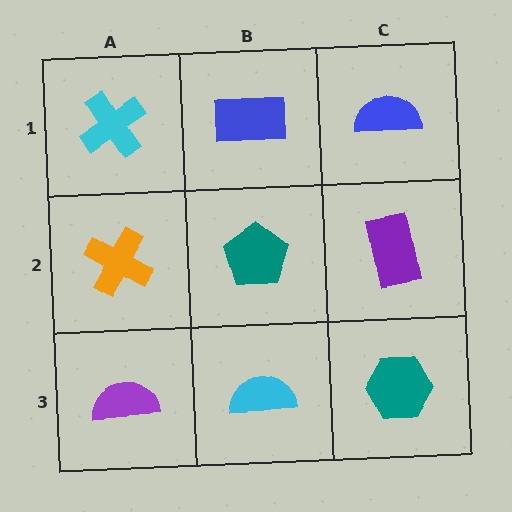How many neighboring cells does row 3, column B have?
3.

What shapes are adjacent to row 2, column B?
A blue rectangle (row 1, column B), a cyan semicircle (row 3, column B), an orange cross (row 2, column A), a purple rectangle (row 2, column C).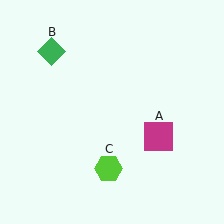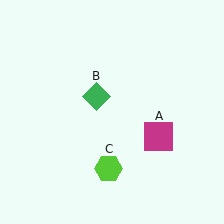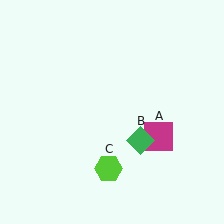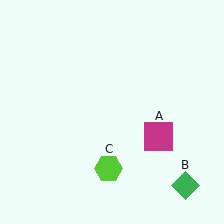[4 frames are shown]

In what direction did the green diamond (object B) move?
The green diamond (object B) moved down and to the right.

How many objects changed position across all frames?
1 object changed position: green diamond (object B).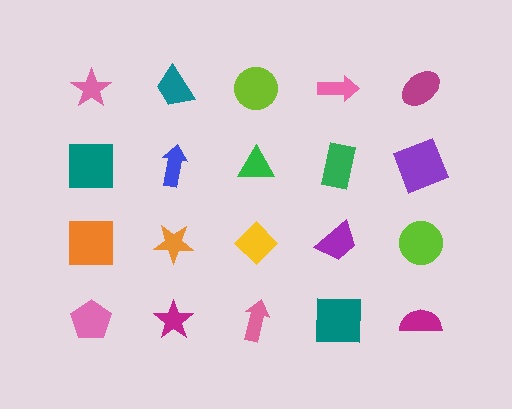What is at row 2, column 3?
A green triangle.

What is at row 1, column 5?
A magenta ellipse.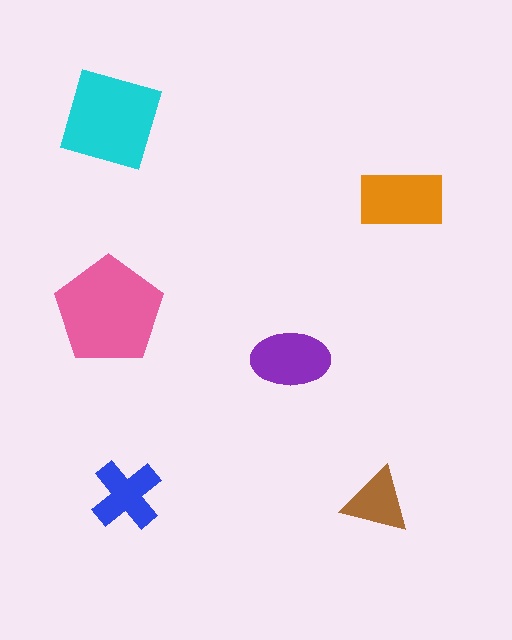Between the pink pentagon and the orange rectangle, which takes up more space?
The pink pentagon.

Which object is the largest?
The pink pentagon.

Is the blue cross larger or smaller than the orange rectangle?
Smaller.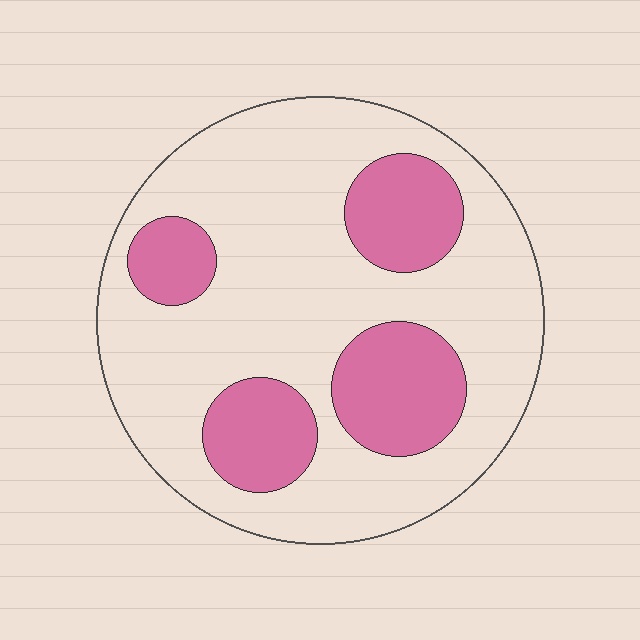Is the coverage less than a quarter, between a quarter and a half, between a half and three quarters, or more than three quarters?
Between a quarter and a half.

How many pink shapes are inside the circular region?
4.